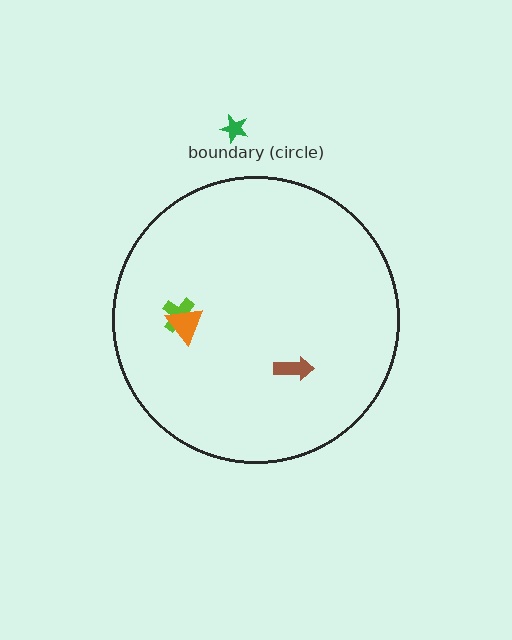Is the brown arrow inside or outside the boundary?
Inside.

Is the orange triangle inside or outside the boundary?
Inside.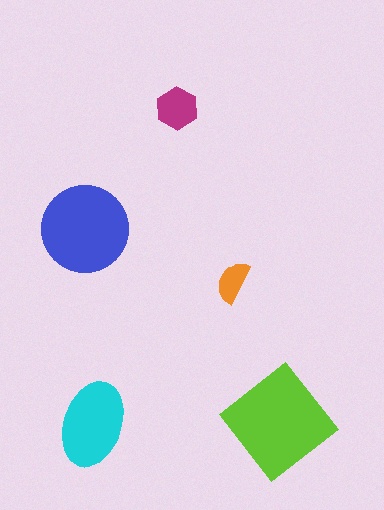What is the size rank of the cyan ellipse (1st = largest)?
3rd.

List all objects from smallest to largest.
The orange semicircle, the magenta hexagon, the cyan ellipse, the blue circle, the lime diamond.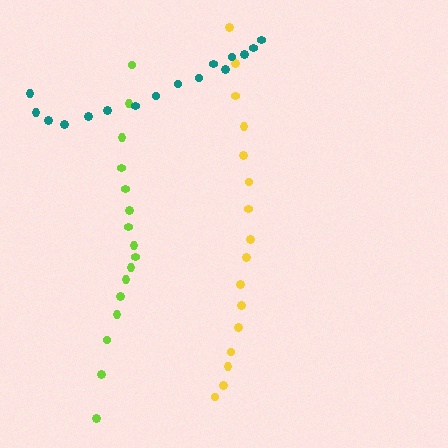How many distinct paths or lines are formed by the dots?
There are 3 distinct paths.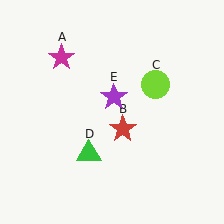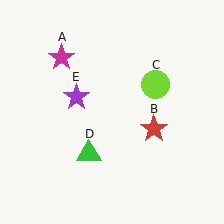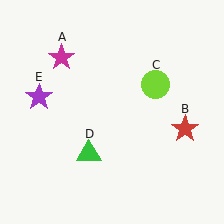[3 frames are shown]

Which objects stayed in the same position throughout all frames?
Magenta star (object A) and lime circle (object C) and green triangle (object D) remained stationary.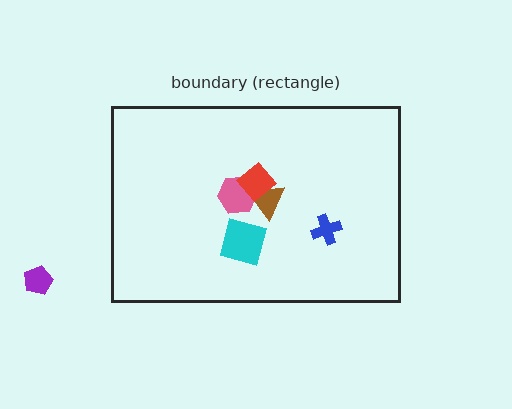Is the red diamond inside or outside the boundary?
Inside.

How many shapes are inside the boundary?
5 inside, 1 outside.